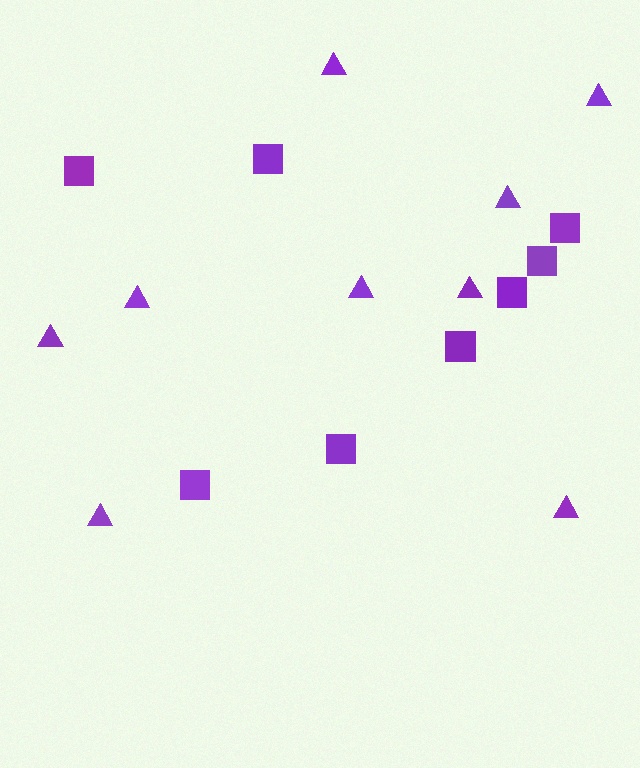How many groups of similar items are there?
There are 2 groups: one group of triangles (9) and one group of squares (8).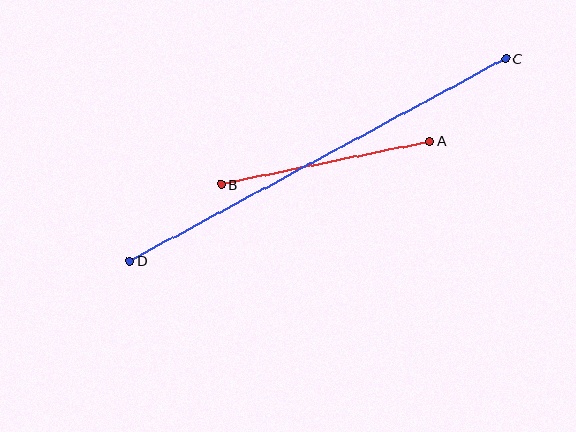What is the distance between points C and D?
The distance is approximately 427 pixels.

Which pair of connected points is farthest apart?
Points C and D are farthest apart.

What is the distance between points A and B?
The distance is approximately 213 pixels.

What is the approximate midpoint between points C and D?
The midpoint is at approximately (318, 160) pixels.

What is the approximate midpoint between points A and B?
The midpoint is at approximately (325, 163) pixels.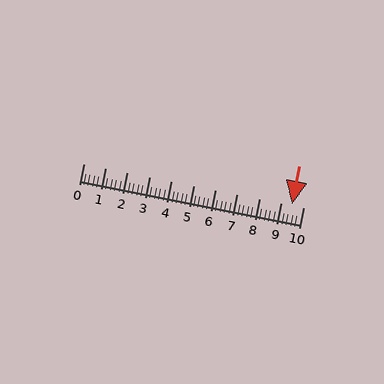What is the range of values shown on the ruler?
The ruler shows values from 0 to 10.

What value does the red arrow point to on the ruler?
The red arrow points to approximately 9.5.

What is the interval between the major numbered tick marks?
The major tick marks are spaced 1 units apart.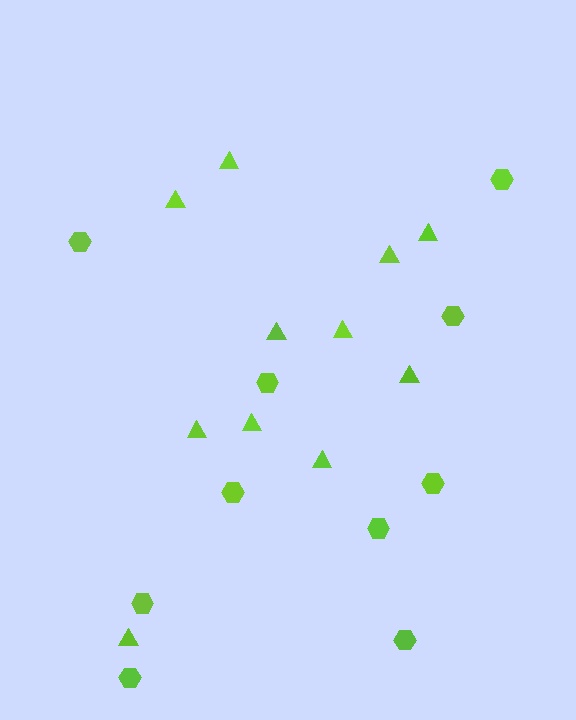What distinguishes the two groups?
There are 2 groups: one group of hexagons (10) and one group of triangles (11).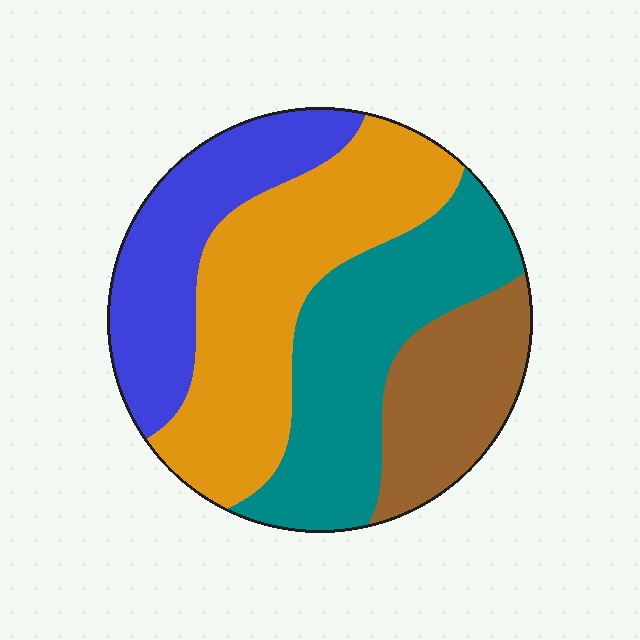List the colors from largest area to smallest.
From largest to smallest: orange, teal, blue, brown.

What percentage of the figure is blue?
Blue covers about 20% of the figure.